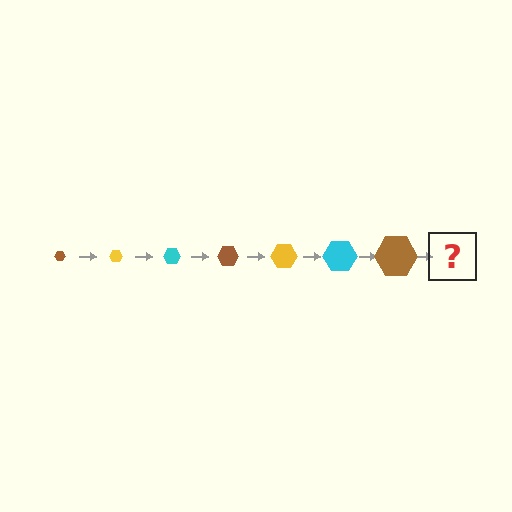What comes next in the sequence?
The next element should be a yellow hexagon, larger than the previous one.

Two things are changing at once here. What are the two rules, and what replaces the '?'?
The two rules are that the hexagon grows larger each step and the color cycles through brown, yellow, and cyan. The '?' should be a yellow hexagon, larger than the previous one.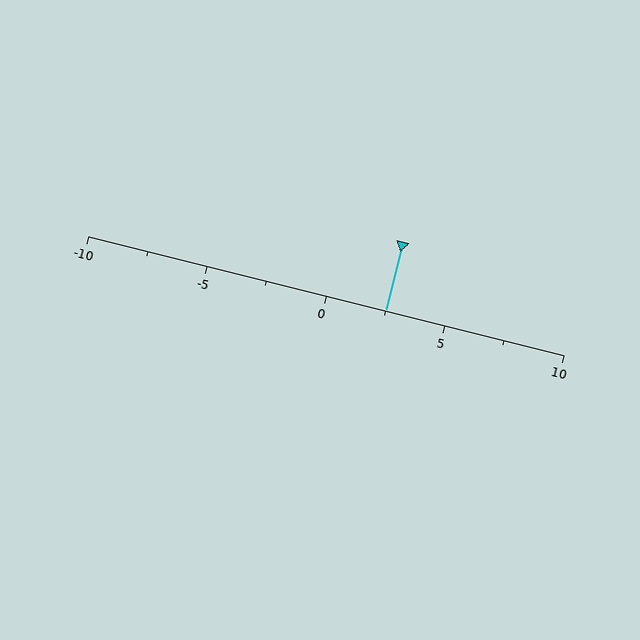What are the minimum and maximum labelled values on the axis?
The axis runs from -10 to 10.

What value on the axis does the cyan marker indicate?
The marker indicates approximately 2.5.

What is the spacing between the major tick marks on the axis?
The major ticks are spaced 5 apart.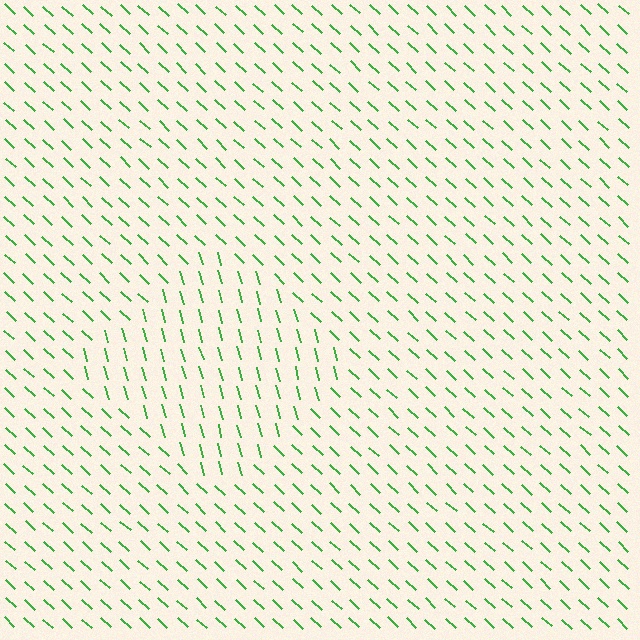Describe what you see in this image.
The image is filled with small green line segments. A diamond region in the image has lines oriented differently from the surrounding lines, creating a visible texture boundary.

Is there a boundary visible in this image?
Yes, there is a texture boundary formed by a change in line orientation.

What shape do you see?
I see a diamond.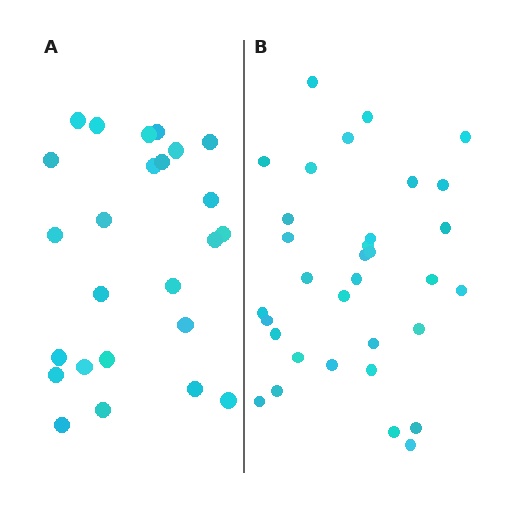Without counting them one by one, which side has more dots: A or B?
Region B (the right region) has more dots.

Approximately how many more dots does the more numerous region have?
Region B has roughly 8 or so more dots than region A.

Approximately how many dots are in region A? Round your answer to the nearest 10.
About 20 dots. (The exact count is 25, which rounds to 20.)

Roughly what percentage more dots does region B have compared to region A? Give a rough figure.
About 30% more.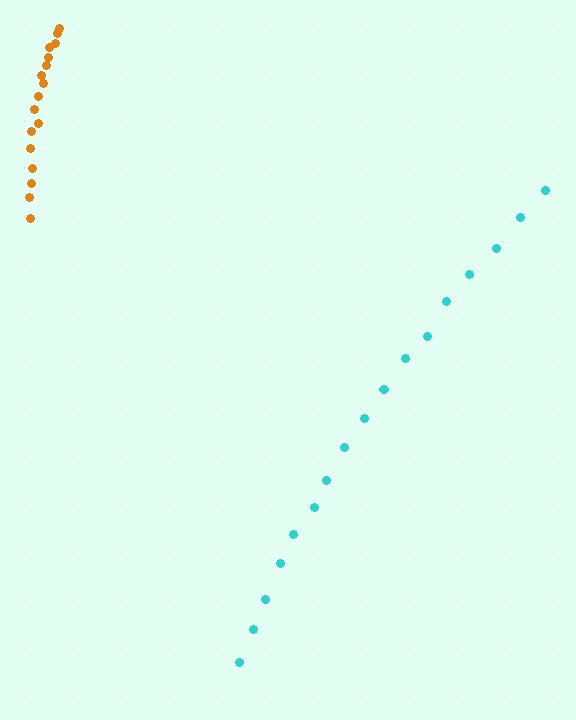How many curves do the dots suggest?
There are 2 distinct paths.